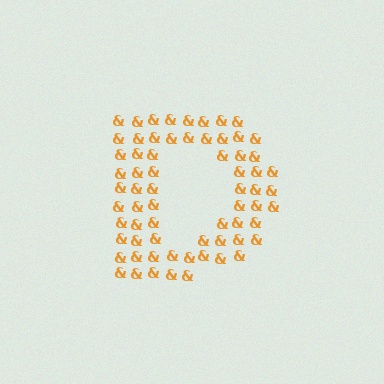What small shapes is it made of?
It is made of small ampersands.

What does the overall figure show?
The overall figure shows the letter D.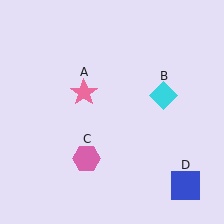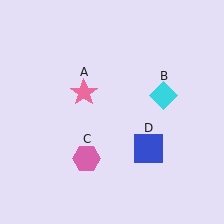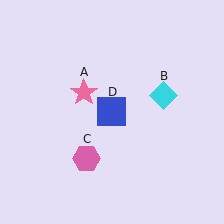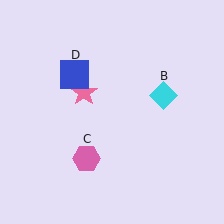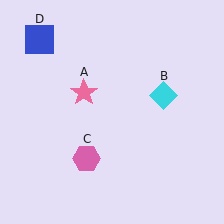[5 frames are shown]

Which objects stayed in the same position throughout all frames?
Pink star (object A) and cyan diamond (object B) and pink hexagon (object C) remained stationary.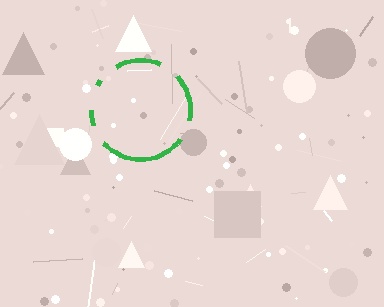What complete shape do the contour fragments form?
The contour fragments form a circle.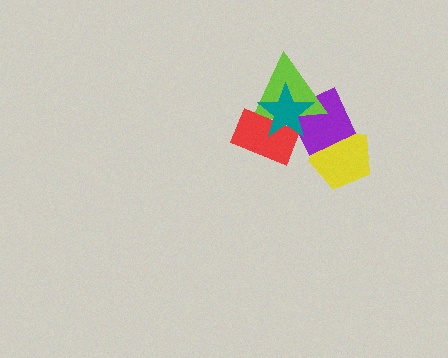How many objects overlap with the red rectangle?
2 objects overlap with the red rectangle.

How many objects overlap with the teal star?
3 objects overlap with the teal star.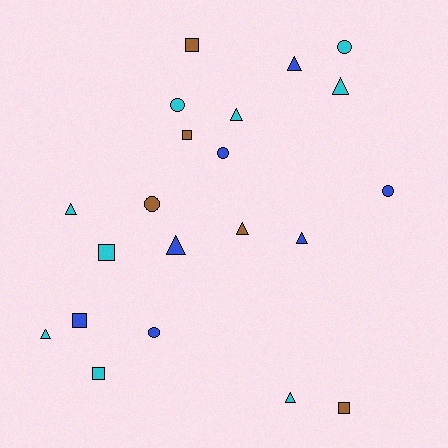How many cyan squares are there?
There are 2 cyan squares.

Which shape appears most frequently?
Triangle, with 9 objects.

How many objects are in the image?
There are 21 objects.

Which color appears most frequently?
Cyan, with 9 objects.